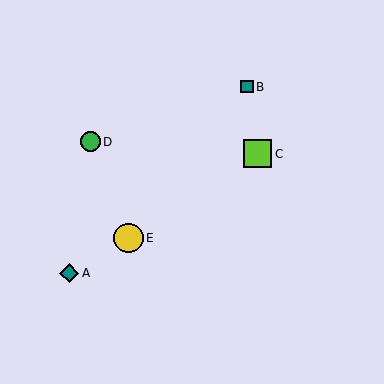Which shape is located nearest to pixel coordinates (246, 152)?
The lime square (labeled C) at (258, 154) is nearest to that location.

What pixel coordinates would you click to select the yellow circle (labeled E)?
Click at (128, 238) to select the yellow circle E.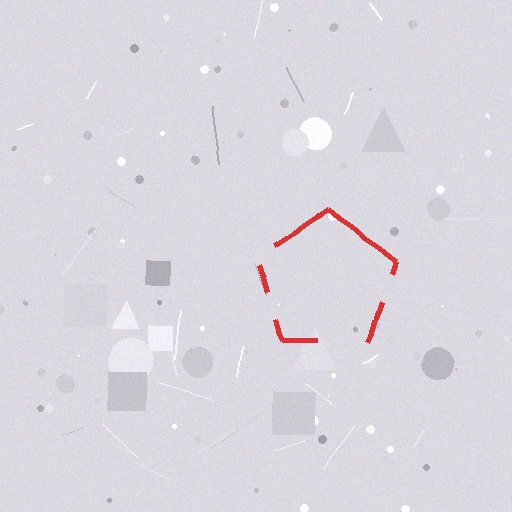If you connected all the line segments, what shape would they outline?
They would outline a pentagon.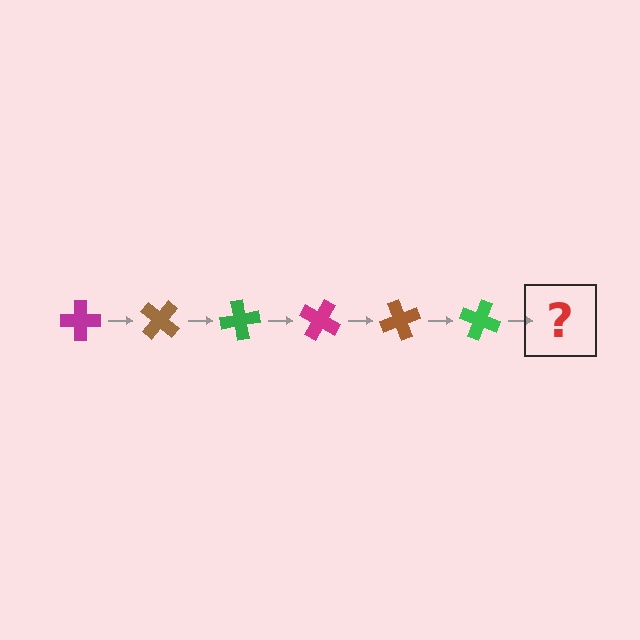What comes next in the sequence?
The next element should be a magenta cross, rotated 240 degrees from the start.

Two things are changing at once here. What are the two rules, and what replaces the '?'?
The two rules are that it rotates 40 degrees each step and the color cycles through magenta, brown, and green. The '?' should be a magenta cross, rotated 240 degrees from the start.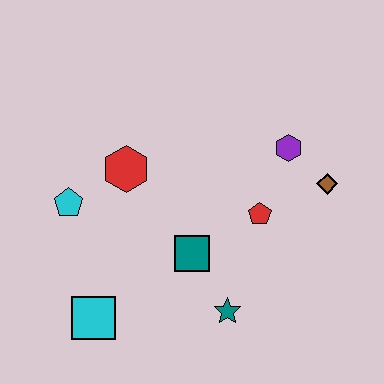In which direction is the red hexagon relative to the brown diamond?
The red hexagon is to the left of the brown diamond.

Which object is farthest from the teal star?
The cyan pentagon is farthest from the teal star.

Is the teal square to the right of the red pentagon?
No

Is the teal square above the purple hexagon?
No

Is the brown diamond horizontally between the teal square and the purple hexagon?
No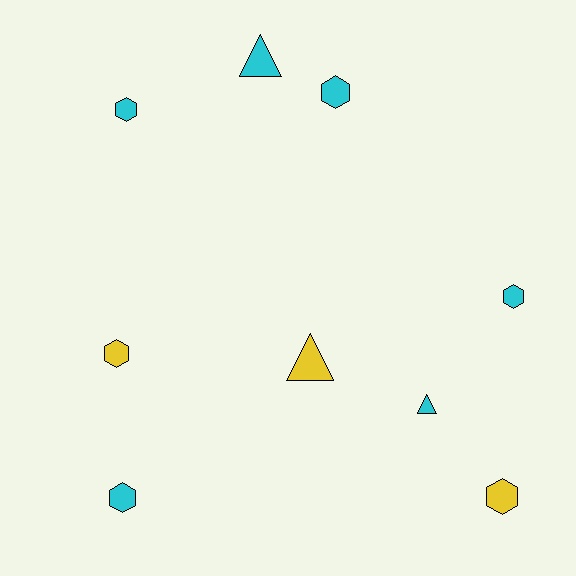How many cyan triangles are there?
There are 2 cyan triangles.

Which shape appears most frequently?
Hexagon, with 6 objects.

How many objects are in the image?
There are 9 objects.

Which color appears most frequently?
Cyan, with 6 objects.